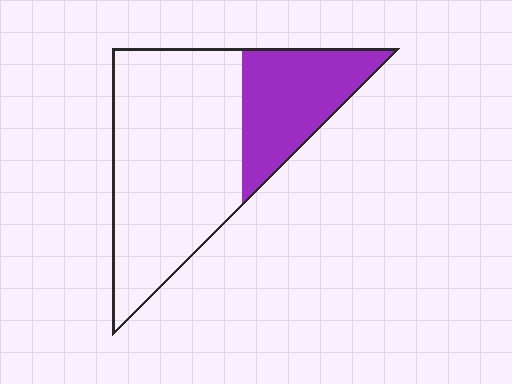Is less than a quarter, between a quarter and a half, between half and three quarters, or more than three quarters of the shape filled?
Between a quarter and a half.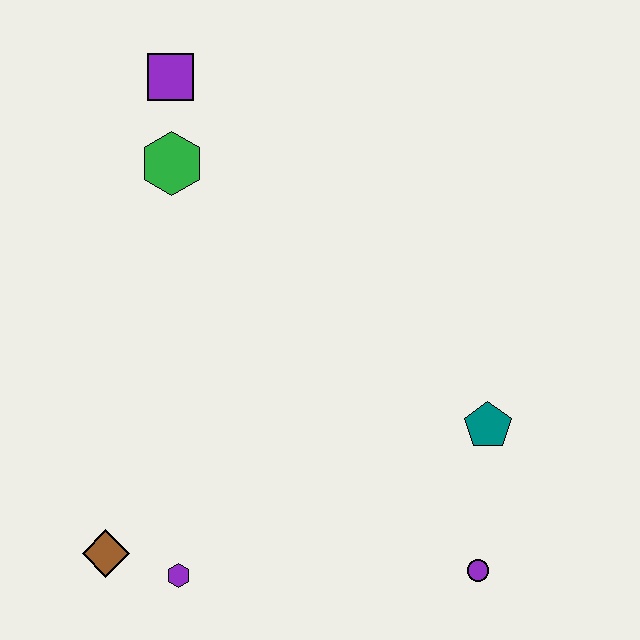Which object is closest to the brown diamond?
The purple hexagon is closest to the brown diamond.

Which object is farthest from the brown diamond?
The purple square is farthest from the brown diamond.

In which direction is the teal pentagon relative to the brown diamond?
The teal pentagon is to the right of the brown diamond.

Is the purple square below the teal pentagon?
No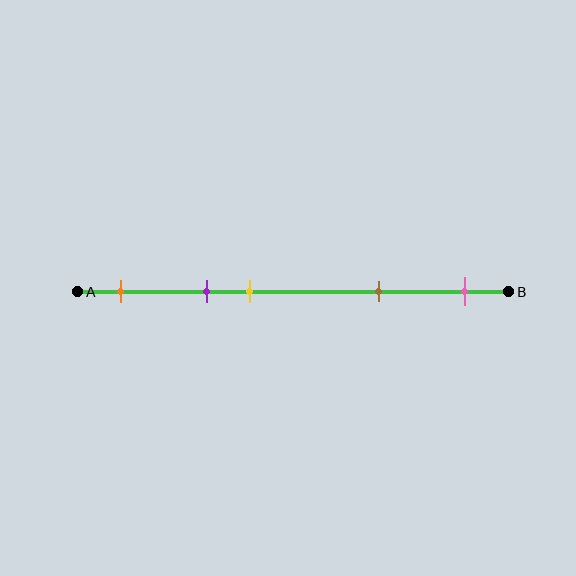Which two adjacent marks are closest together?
The purple and yellow marks are the closest adjacent pair.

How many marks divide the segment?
There are 5 marks dividing the segment.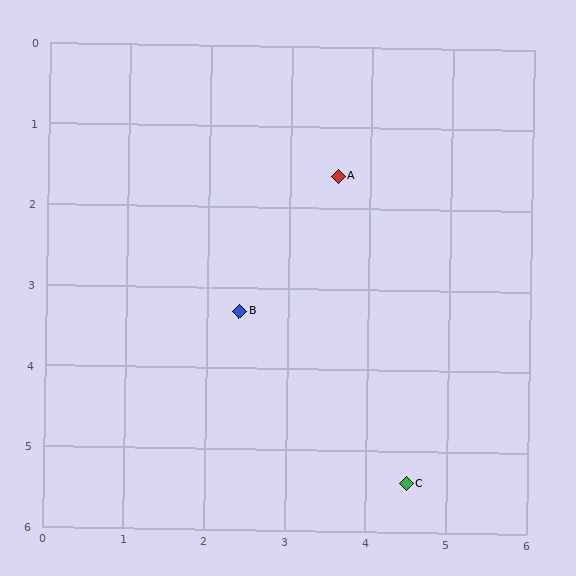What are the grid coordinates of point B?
Point B is at approximately (2.4, 3.3).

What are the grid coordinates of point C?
Point C is at approximately (4.5, 5.4).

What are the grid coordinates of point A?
Point A is at approximately (3.6, 1.6).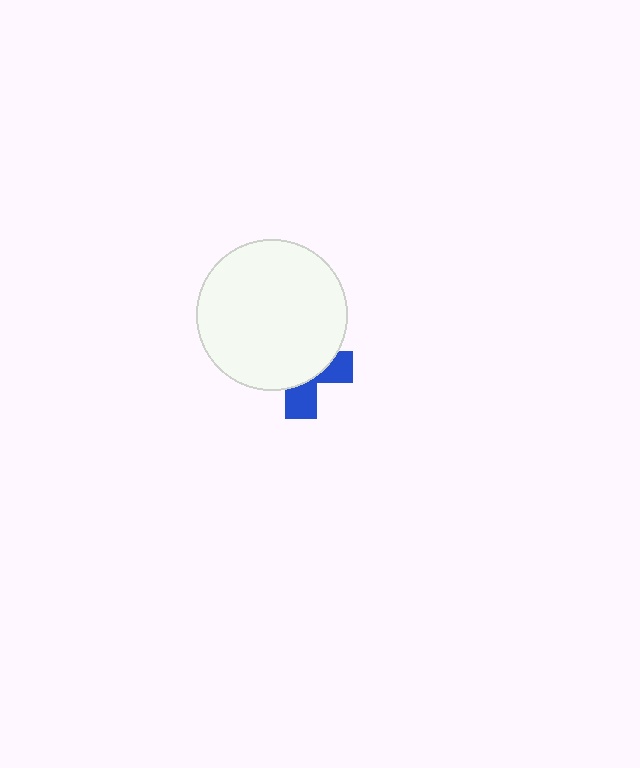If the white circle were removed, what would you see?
You would see the complete blue cross.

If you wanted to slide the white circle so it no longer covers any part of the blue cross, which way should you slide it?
Slide it up — that is the most direct way to separate the two shapes.